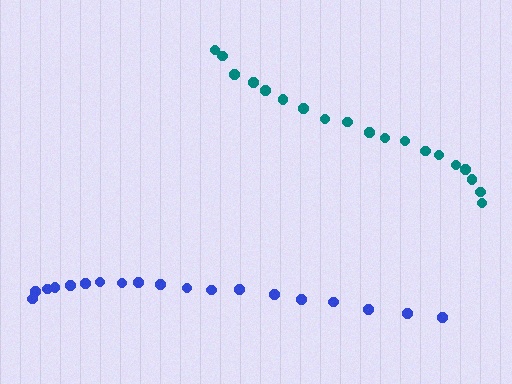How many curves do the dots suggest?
There are 2 distinct paths.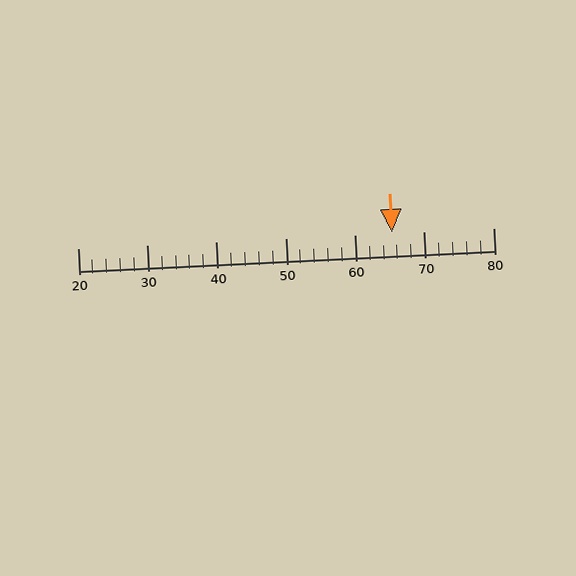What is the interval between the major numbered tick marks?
The major tick marks are spaced 10 units apart.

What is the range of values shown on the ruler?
The ruler shows values from 20 to 80.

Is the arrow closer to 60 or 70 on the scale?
The arrow is closer to 70.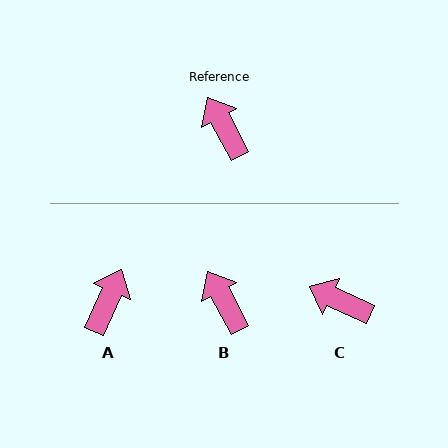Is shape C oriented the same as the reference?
No, it is off by about 36 degrees.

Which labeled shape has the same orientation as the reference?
B.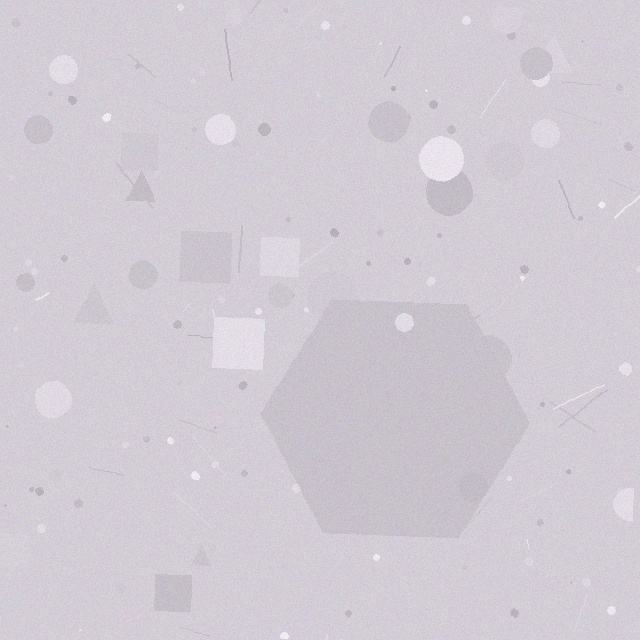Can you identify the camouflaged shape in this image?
The camouflaged shape is a hexagon.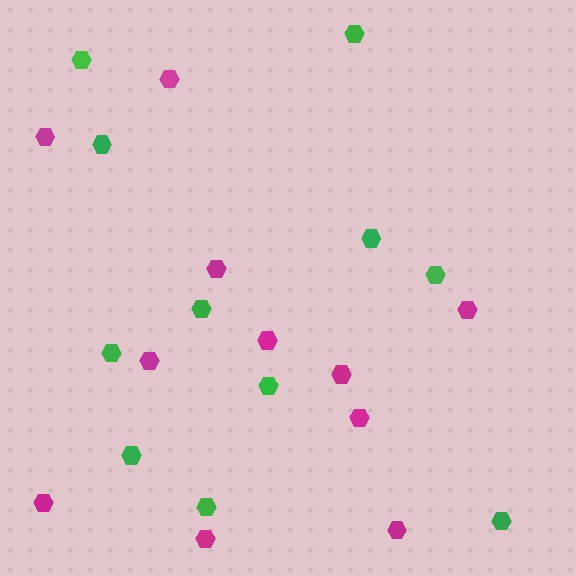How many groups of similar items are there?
There are 2 groups: one group of magenta hexagons (11) and one group of green hexagons (11).